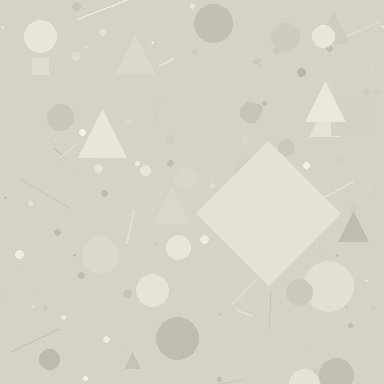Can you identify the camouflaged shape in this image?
The camouflaged shape is a diamond.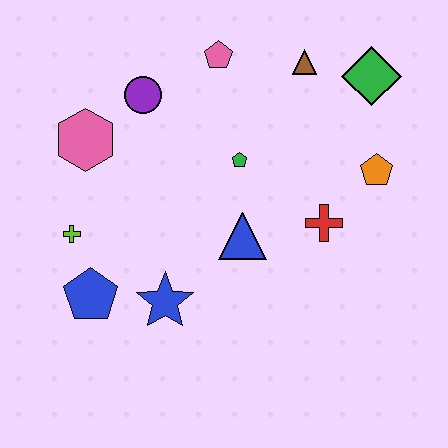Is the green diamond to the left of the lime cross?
No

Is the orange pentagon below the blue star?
No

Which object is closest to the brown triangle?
The green diamond is closest to the brown triangle.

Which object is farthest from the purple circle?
The orange pentagon is farthest from the purple circle.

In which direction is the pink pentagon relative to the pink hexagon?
The pink pentagon is to the right of the pink hexagon.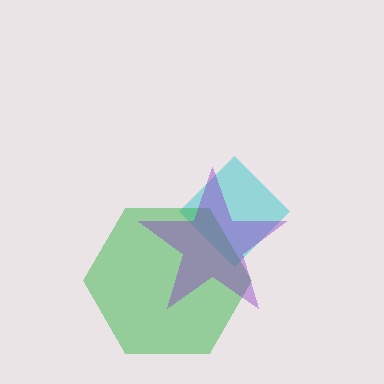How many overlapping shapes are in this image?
There are 3 overlapping shapes in the image.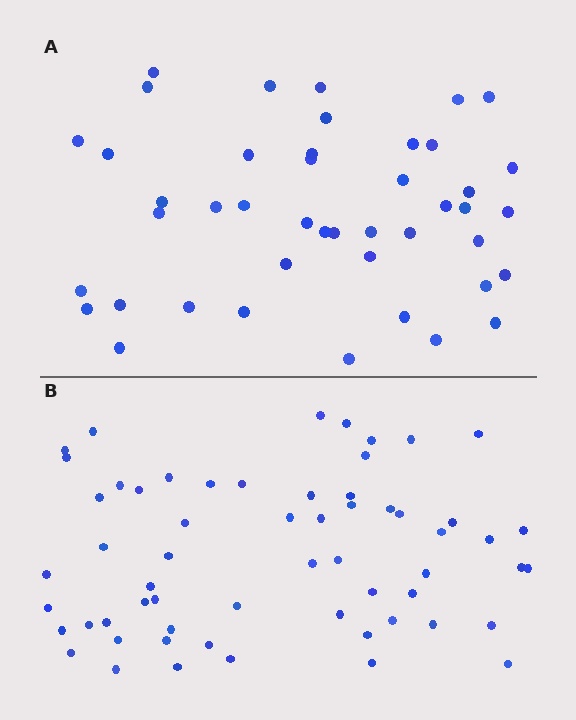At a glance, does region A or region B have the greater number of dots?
Region B (the bottom region) has more dots.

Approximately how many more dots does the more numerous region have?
Region B has approximately 15 more dots than region A.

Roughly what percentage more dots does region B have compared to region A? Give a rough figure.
About 35% more.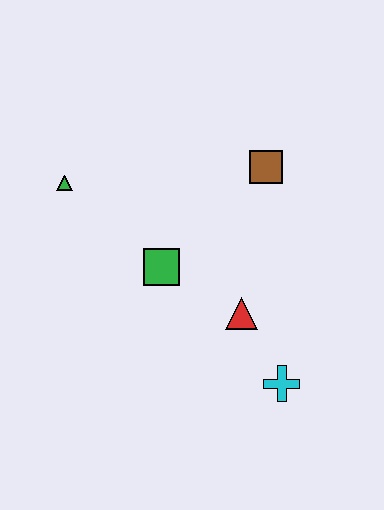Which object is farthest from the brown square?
The cyan cross is farthest from the brown square.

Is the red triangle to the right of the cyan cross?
No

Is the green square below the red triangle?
No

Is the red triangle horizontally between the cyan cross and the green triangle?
Yes